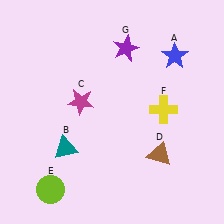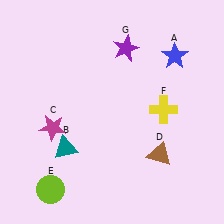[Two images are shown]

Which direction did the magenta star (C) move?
The magenta star (C) moved left.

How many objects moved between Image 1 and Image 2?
1 object moved between the two images.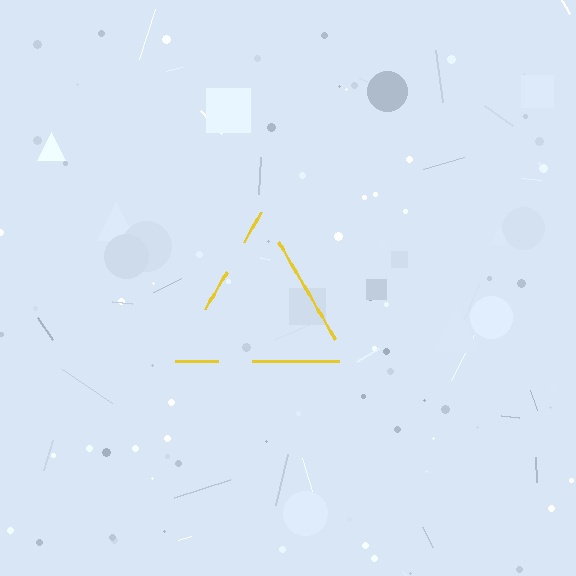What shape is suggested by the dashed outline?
The dashed outline suggests a triangle.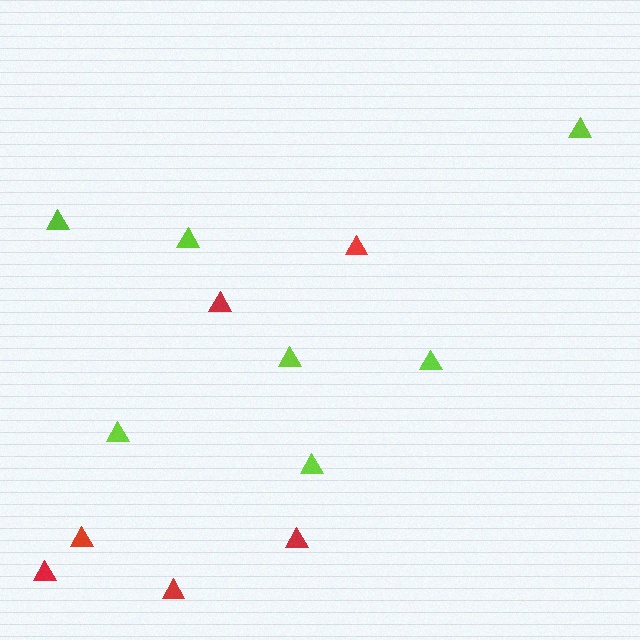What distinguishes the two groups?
There are 2 groups: one group of lime triangles (7) and one group of red triangles (6).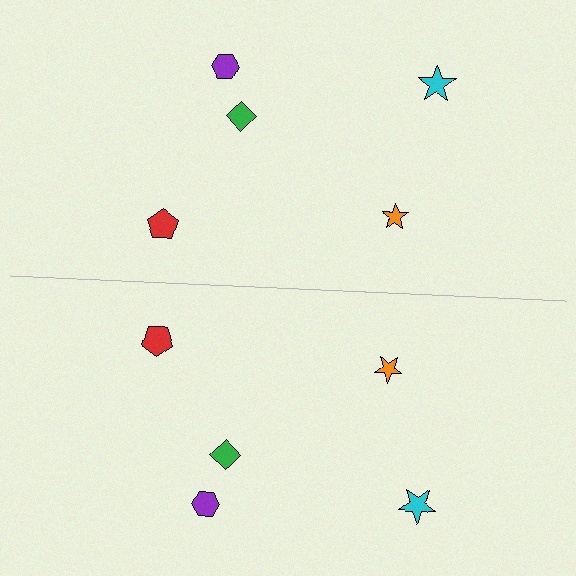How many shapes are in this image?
There are 10 shapes in this image.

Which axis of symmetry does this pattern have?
The pattern has a horizontal axis of symmetry running through the center of the image.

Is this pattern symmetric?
Yes, this pattern has bilateral (reflection) symmetry.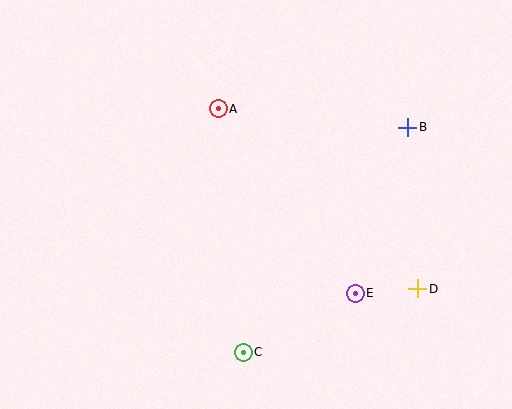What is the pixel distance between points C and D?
The distance between C and D is 186 pixels.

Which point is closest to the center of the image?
Point A at (218, 109) is closest to the center.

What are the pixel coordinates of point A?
Point A is at (218, 109).